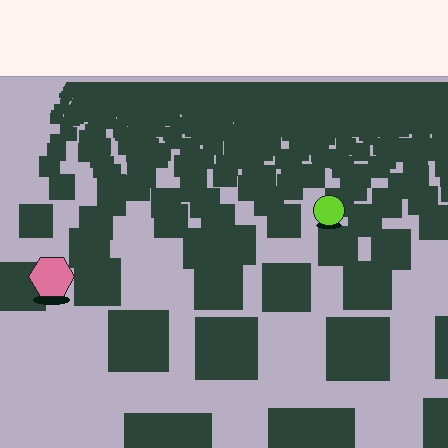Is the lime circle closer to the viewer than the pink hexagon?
No. The pink hexagon is closer — you can tell from the texture gradient: the ground texture is coarser near it.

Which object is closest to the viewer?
The pink hexagon is closest. The texture marks near it are larger and more spread out.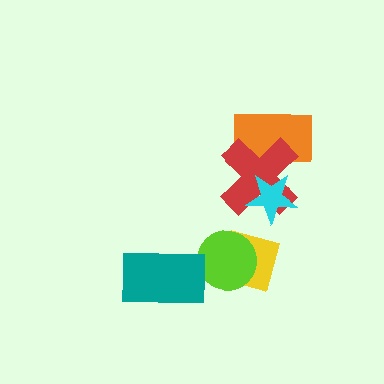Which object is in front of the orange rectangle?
The red cross is in front of the orange rectangle.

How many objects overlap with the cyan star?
1 object overlaps with the cyan star.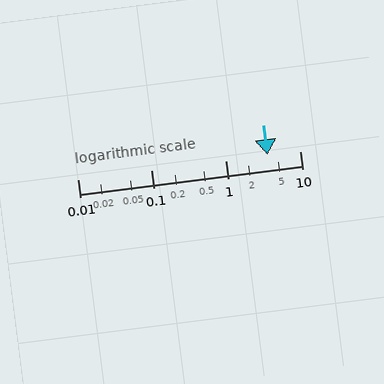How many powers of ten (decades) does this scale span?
The scale spans 3 decades, from 0.01 to 10.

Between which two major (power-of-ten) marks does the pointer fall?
The pointer is between 1 and 10.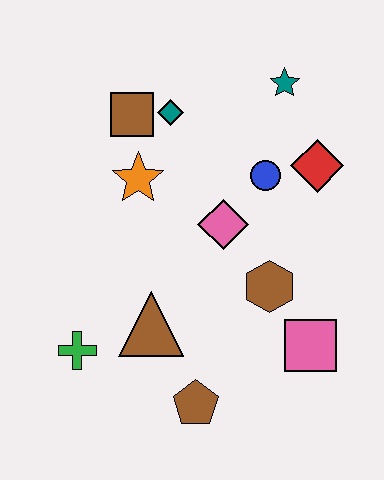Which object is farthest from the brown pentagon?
The teal star is farthest from the brown pentagon.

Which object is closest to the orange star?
The brown square is closest to the orange star.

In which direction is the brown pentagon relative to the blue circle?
The brown pentagon is below the blue circle.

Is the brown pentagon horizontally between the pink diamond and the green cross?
Yes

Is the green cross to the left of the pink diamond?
Yes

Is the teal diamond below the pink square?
No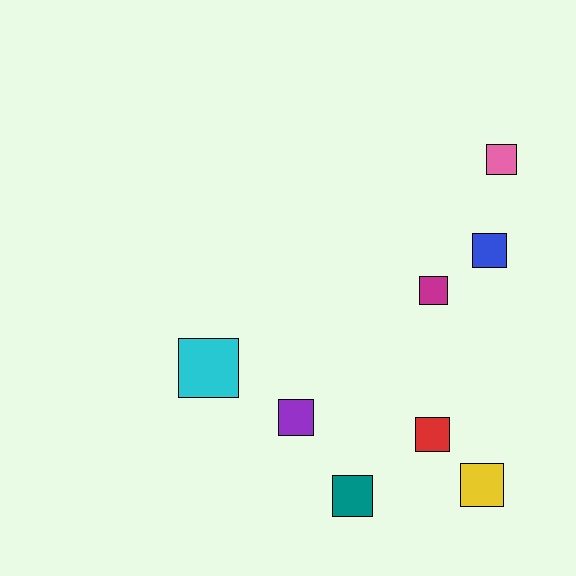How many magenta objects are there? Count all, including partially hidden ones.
There is 1 magenta object.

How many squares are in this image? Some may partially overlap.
There are 8 squares.